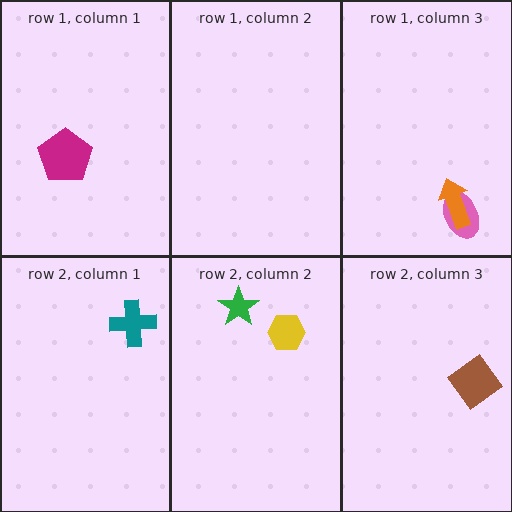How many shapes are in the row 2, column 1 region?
1.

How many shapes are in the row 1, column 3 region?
2.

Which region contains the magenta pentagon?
The row 1, column 1 region.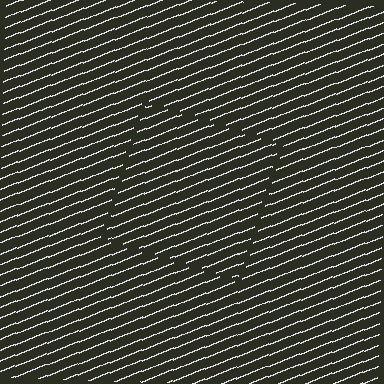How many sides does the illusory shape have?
4 sides — the line-ends trace a square.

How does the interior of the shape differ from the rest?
The interior of the shape contains the same grating, shifted by half a period — the contour is defined by the phase discontinuity where line-ends from the inner and outer gratings abut.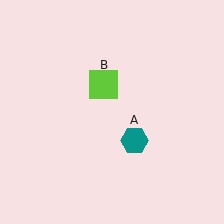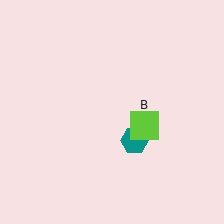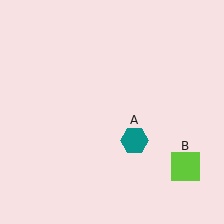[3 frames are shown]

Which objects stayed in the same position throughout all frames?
Teal hexagon (object A) remained stationary.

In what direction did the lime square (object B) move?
The lime square (object B) moved down and to the right.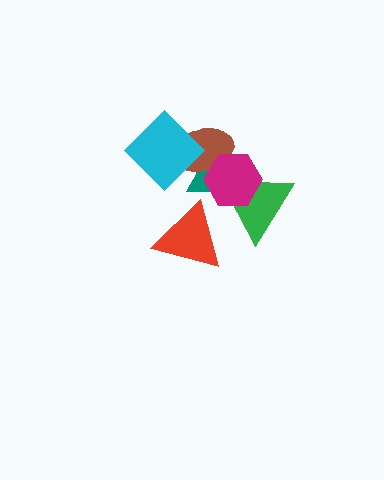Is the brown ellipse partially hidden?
Yes, it is partially covered by another shape.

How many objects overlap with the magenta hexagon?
3 objects overlap with the magenta hexagon.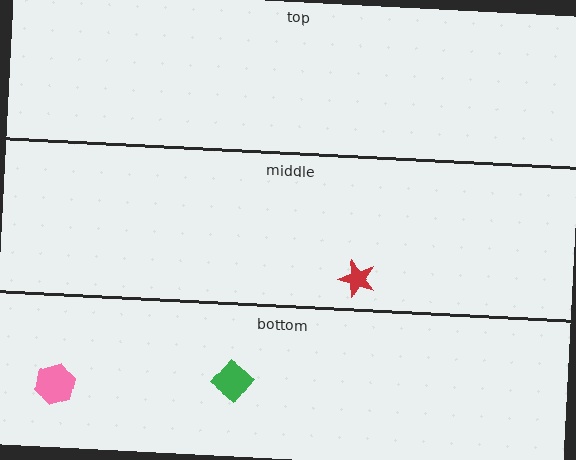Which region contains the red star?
The middle region.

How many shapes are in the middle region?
1.